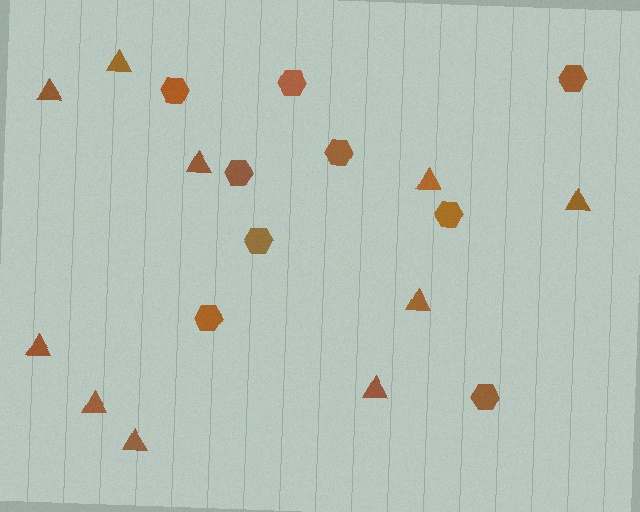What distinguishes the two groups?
There are 2 groups: one group of hexagons (9) and one group of triangles (10).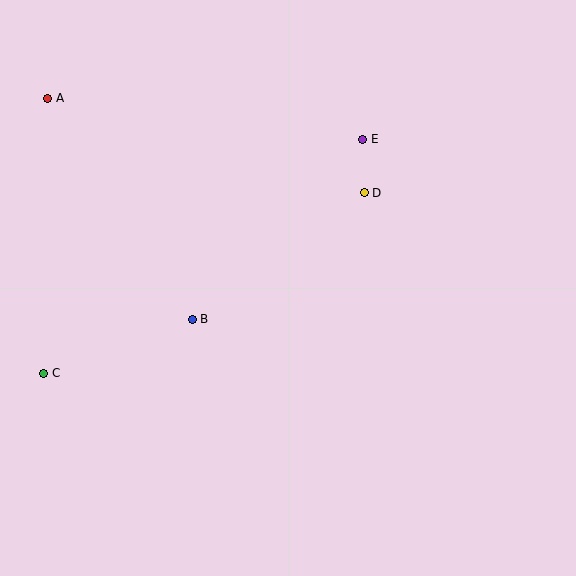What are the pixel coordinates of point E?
Point E is at (363, 139).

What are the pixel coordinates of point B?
Point B is at (192, 319).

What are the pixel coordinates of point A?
Point A is at (48, 98).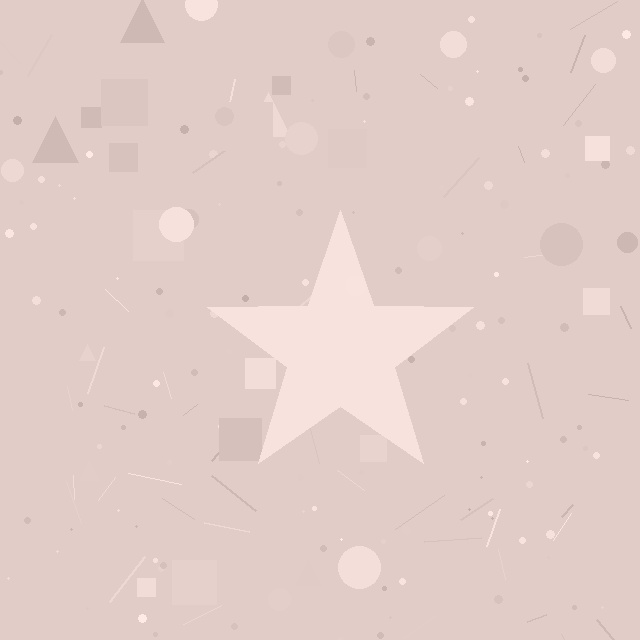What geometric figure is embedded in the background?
A star is embedded in the background.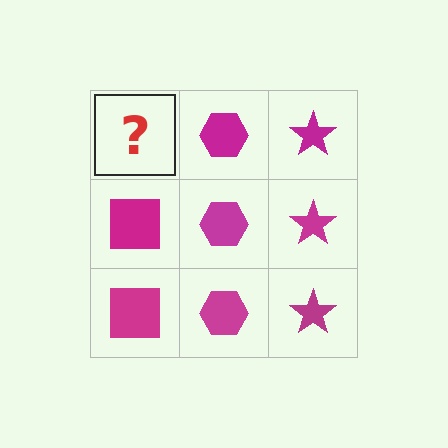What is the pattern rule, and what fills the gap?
The rule is that each column has a consistent shape. The gap should be filled with a magenta square.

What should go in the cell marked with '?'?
The missing cell should contain a magenta square.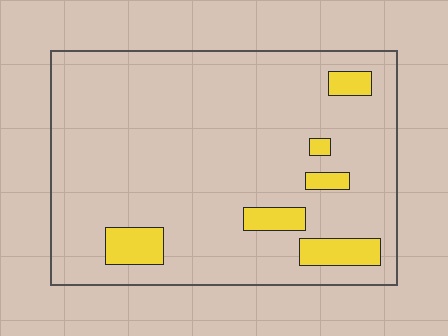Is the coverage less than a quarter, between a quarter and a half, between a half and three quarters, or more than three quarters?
Less than a quarter.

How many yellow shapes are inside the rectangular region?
6.